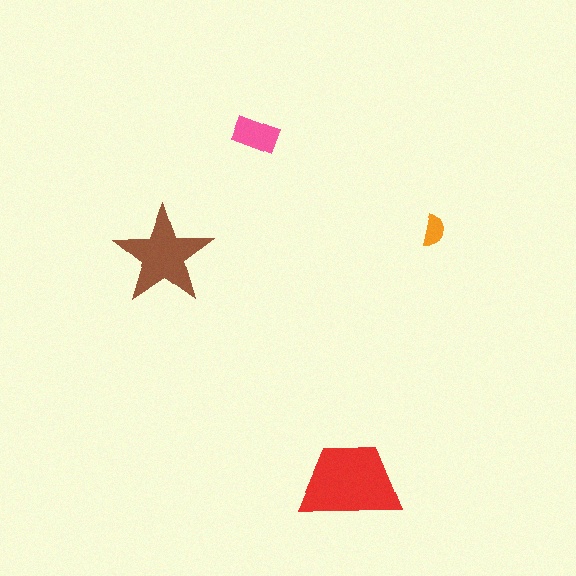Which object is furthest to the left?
The brown star is leftmost.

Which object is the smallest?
The orange semicircle.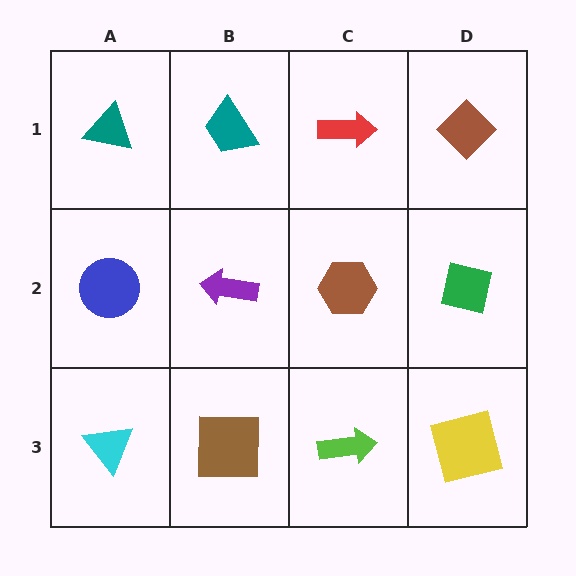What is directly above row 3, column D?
A green square.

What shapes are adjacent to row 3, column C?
A brown hexagon (row 2, column C), a brown square (row 3, column B), a yellow square (row 3, column D).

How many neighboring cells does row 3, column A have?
2.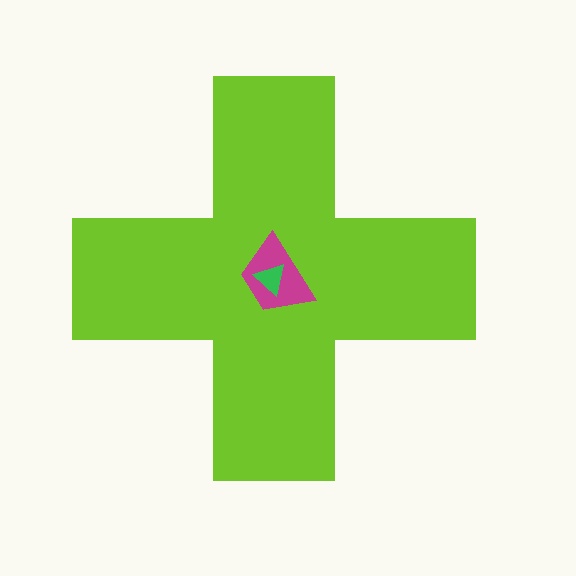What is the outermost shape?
The lime cross.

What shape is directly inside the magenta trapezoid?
The green triangle.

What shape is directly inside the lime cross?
The magenta trapezoid.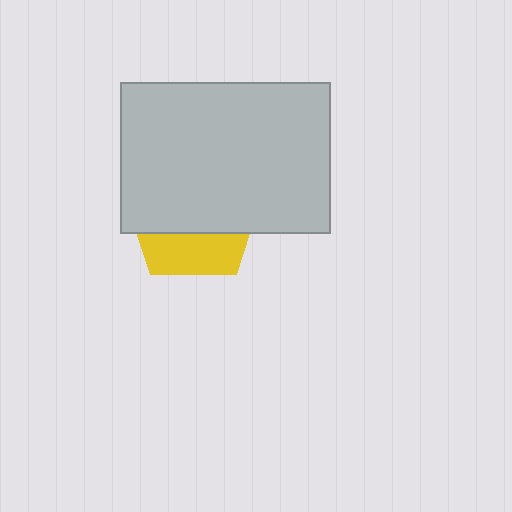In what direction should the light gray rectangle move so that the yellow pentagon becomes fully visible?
The light gray rectangle should move up. That is the shortest direction to clear the overlap and leave the yellow pentagon fully visible.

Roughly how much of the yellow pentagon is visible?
A small part of it is visible (roughly 32%).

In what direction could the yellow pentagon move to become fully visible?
The yellow pentagon could move down. That would shift it out from behind the light gray rectangle entirely.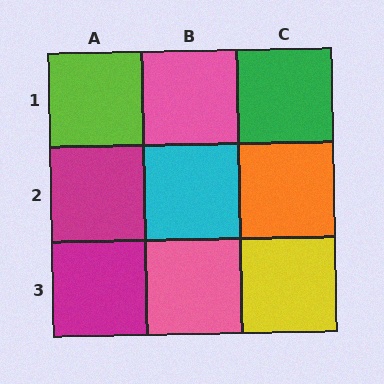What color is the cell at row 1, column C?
Green.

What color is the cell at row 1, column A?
Lime.